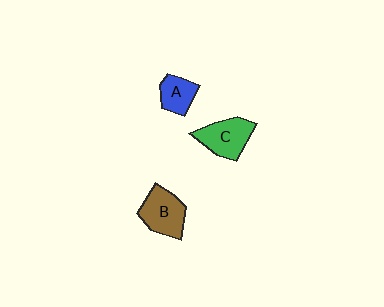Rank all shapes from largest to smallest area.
From largest to smallest: B (brown), C (green), A (blue).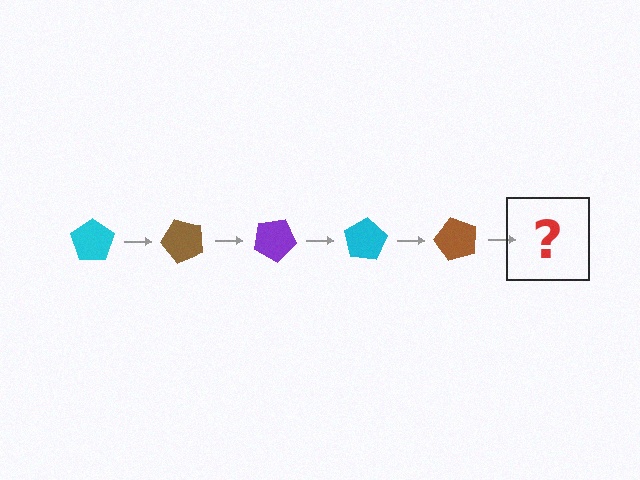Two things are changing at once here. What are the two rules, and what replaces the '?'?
The two rules are that it rotates 50 degrees each step and the color cycles through cyan, brown, and purple. The '?' should be a purple pentagon, rotated 250 degrees from the start.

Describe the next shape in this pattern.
It should be a purple pentagon, rotated 250 degrees from the start.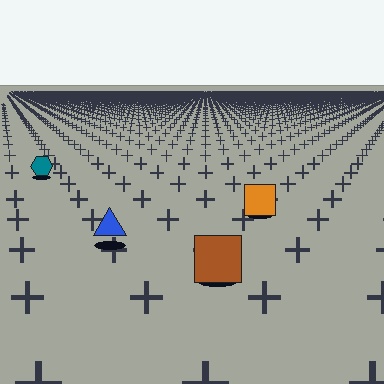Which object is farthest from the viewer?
The teal hexagon is farthest from the viewer. It appears smaller and the ground texture around it is denser.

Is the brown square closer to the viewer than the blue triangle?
Yes. The brown square is closer — you can tell from the texture gradient: the ground texture is coarser near it.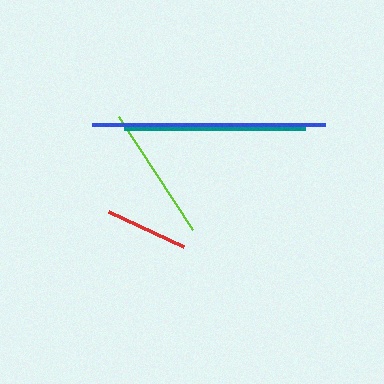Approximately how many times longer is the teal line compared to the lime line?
The teal line is approximately 1.3 times the length of the lime line.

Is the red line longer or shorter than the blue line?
The blue line is longer than the red line.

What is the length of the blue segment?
The blue segment is approximately 233 pixels long.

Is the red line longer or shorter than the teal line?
The teal line is longer than the red line.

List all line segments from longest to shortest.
From longest to shortest: blue, teal, lime, red.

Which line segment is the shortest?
The red line is the shortest at approximately 83 pixels.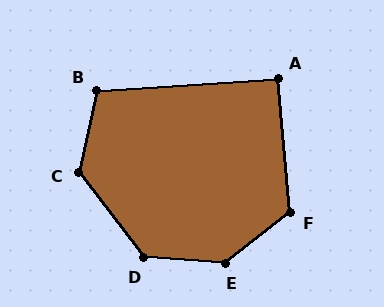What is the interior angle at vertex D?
Approximately 131 degrees (obtuse).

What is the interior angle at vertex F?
Approximately 123 degrees (obtuse).